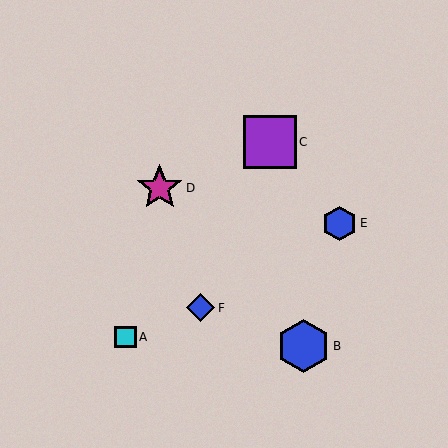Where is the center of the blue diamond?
The center of the blue diamond is at (201, 308).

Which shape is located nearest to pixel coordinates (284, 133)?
The purple square (labeled C) at (270, 142) is nearest to that location.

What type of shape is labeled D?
Shape D is a magenta star.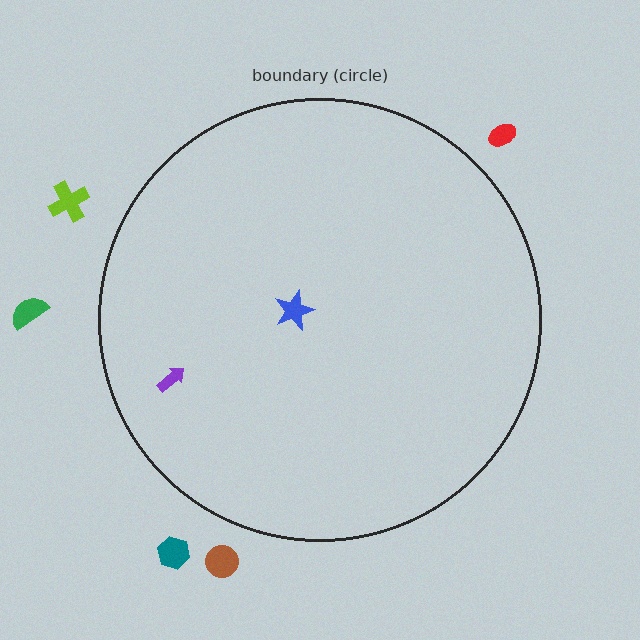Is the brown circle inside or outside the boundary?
Outside.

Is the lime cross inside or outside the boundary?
Outside.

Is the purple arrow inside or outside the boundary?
Inside.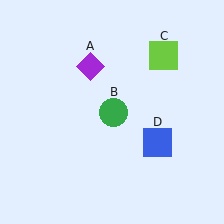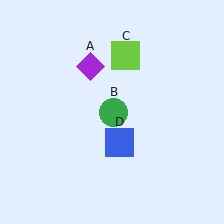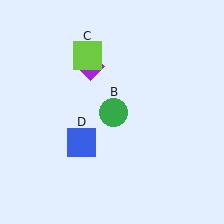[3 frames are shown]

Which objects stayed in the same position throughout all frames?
Purple diamond (object A) and green circle (object B) remained stationary.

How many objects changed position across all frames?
2 objects changed position: lime square (object C), blue square (object D).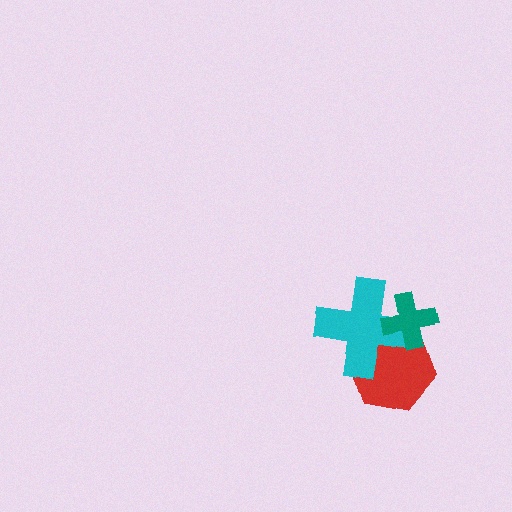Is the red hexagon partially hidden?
Yes, it is partially covered by another shape.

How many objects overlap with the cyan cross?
2 objects overlap with the cyan cross.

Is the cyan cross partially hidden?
Yes, it is partially covered by another shape.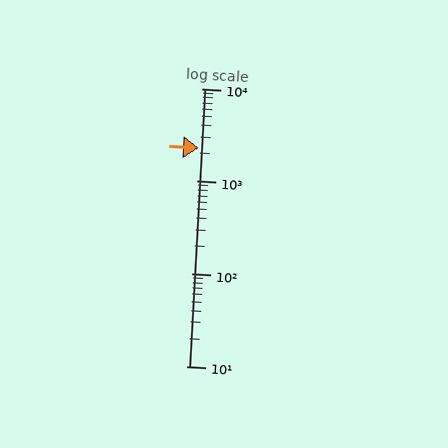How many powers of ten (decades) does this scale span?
The scale spans 3 decades, from 10 to 10000.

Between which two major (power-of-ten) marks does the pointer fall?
The pointer is between 1000 and 10000.